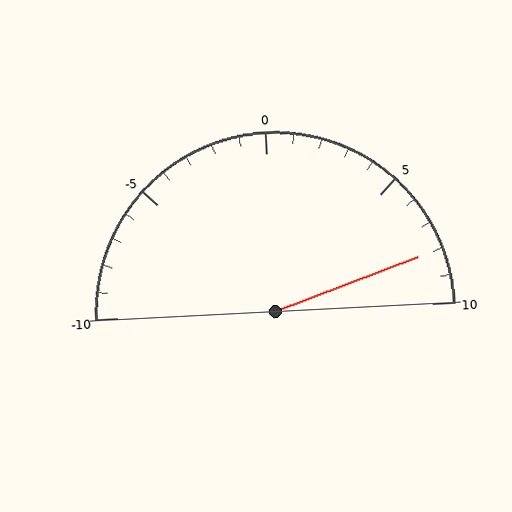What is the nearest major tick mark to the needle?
The nearest major tick mark is 10.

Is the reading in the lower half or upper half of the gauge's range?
The reading is in the upper half of the range (-10 to 10).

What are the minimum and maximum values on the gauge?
The gauge ranges from -10 to 10.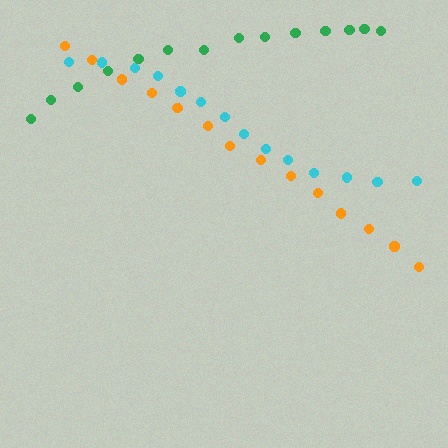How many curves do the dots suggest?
There are 3 distinct paths.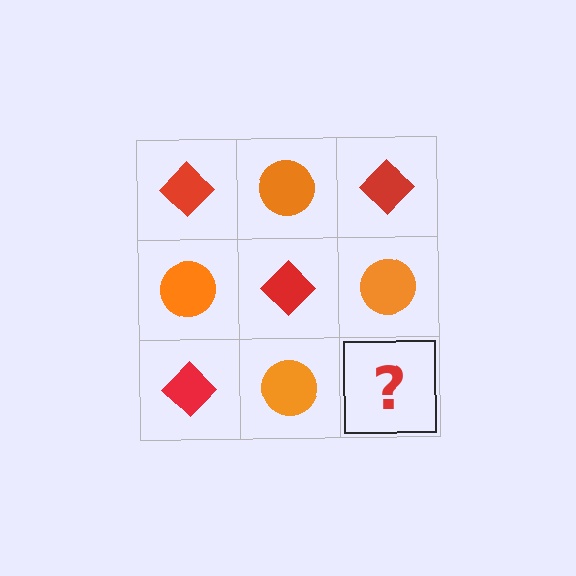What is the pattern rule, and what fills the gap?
The rule is that it alternates red diamond and orange circle in a checkerboard pattern. The gap should be filled with a red diamond.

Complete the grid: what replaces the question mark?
The question mark should be replaced with a red diamond.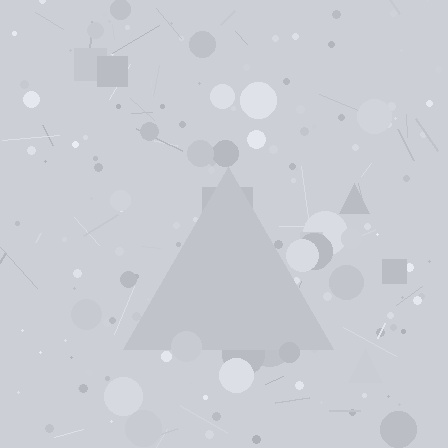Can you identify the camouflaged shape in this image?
The camouflaged shape is a triangle.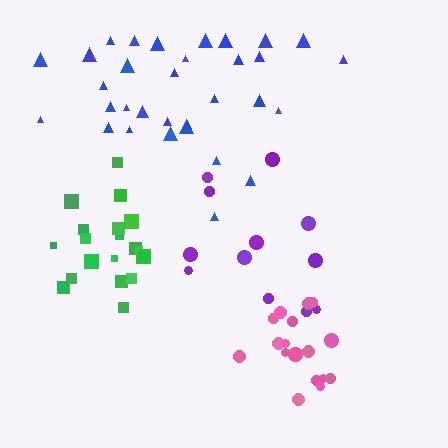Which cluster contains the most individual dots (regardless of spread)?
Blue (32).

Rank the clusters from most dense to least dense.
green, pink, blue, purple.